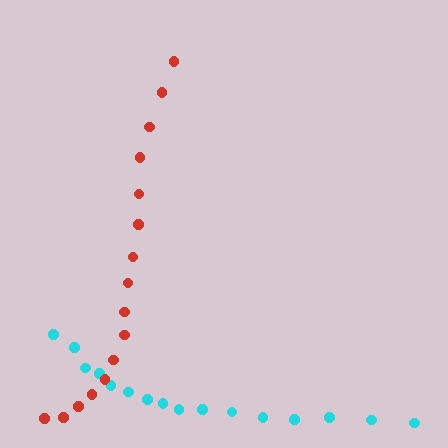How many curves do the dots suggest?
There are 2 distinct paths.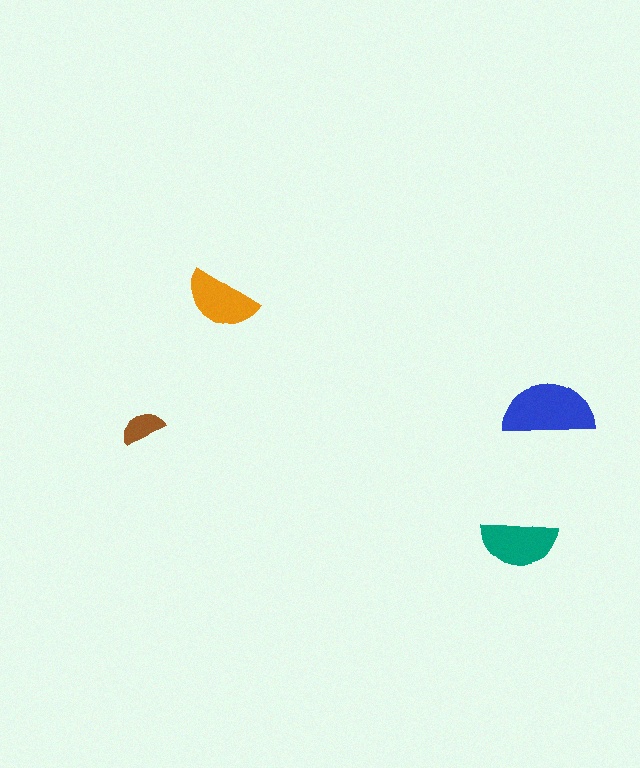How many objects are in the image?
There are 4 objects in the image.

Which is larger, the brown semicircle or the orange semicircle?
The orange one.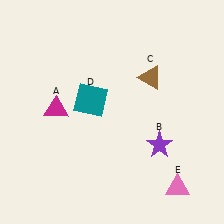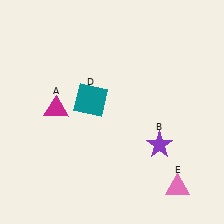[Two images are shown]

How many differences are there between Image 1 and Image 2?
There is 1 difference between the two images.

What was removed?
The brown triangle (C) was removed in Image 2.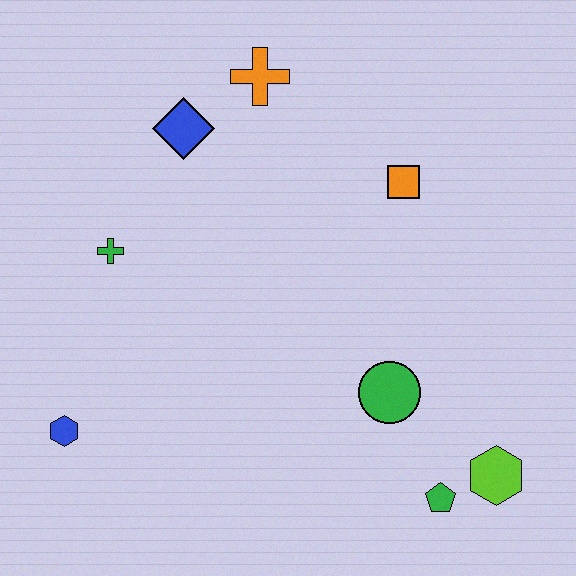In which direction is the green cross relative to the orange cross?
The green cross is below the orange cross.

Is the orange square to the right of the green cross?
Yes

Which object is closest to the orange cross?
The blue diamond is closest to the orange cross.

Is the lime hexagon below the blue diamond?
Yes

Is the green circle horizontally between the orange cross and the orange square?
Yes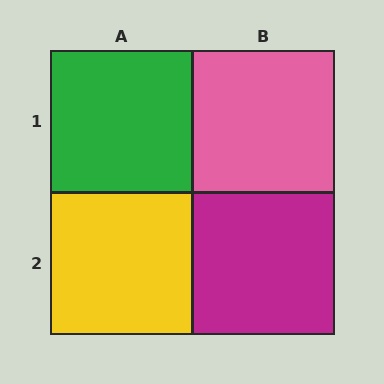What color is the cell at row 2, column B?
Magenta.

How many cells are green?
1 cell is green.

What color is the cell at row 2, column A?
Yellow.